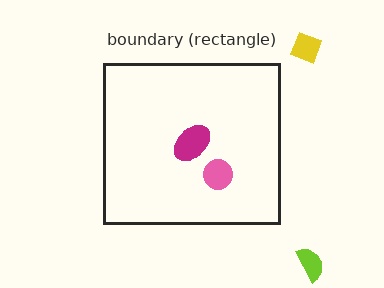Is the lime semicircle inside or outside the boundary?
Outside.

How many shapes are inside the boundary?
2 inside, 2 outside.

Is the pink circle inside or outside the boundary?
Inside.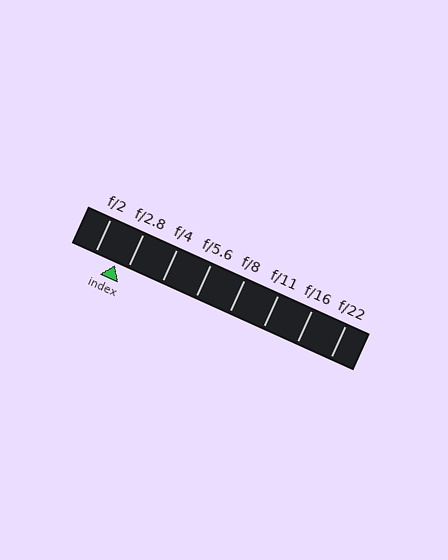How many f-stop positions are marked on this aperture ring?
There are 8 f-stop positions marked.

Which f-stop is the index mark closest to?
The index mark is closest to f/2.8.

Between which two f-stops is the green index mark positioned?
The index mark is between f/2 and f/2.8.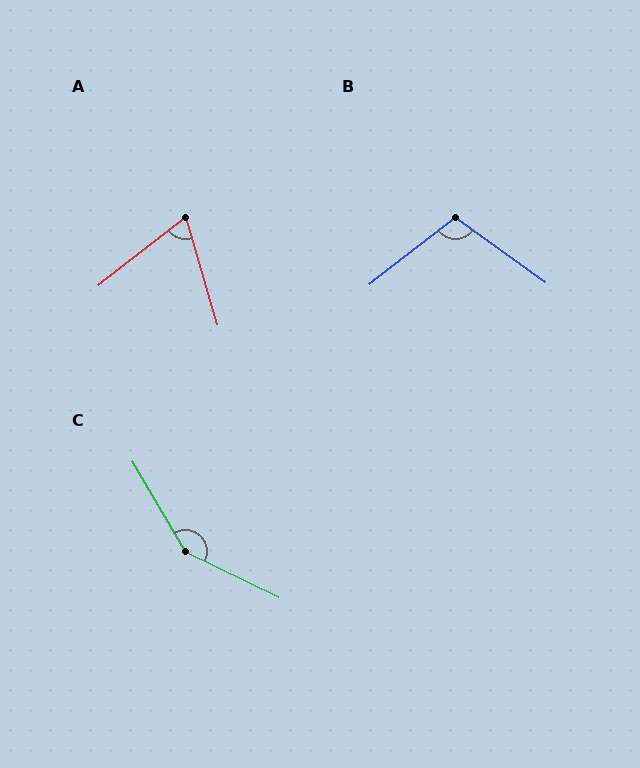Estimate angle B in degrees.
Approximately 106 degrees.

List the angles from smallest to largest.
A (68°), B (106°), C (146°).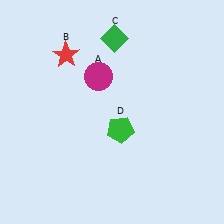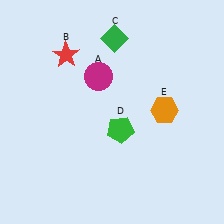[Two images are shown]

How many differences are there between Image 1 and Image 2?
There is 1 difference between the two images.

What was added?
An orange hexagon (E) was added in Image 2.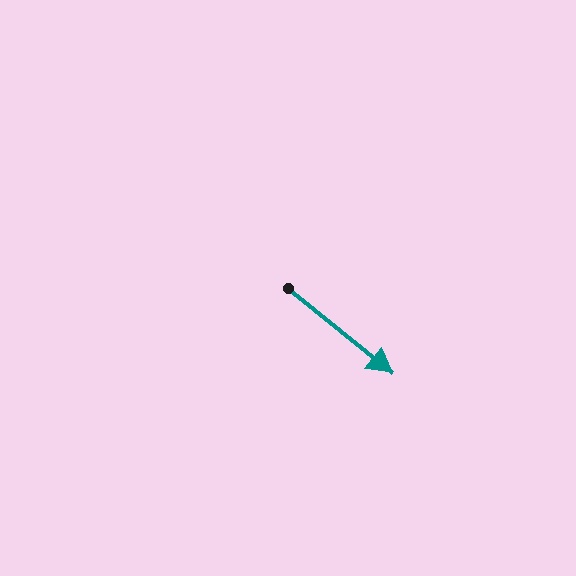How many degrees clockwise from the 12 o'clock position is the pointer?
Approximately 129 degrees.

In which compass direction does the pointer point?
Southeast.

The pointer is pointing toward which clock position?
Roughly 4 o'clock.